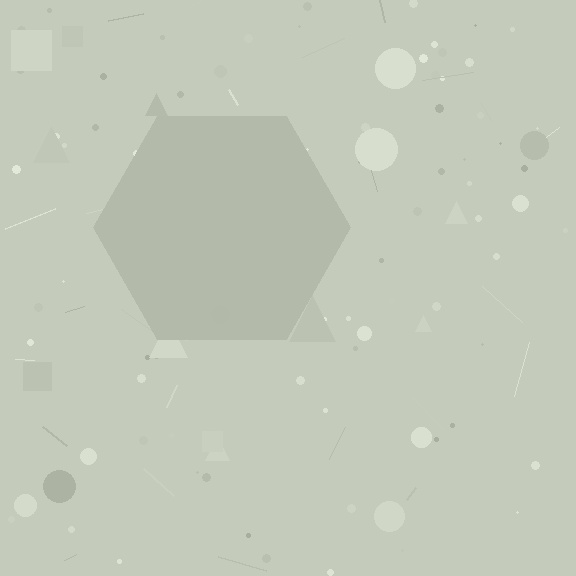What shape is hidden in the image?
A hexagon is hidden in the image.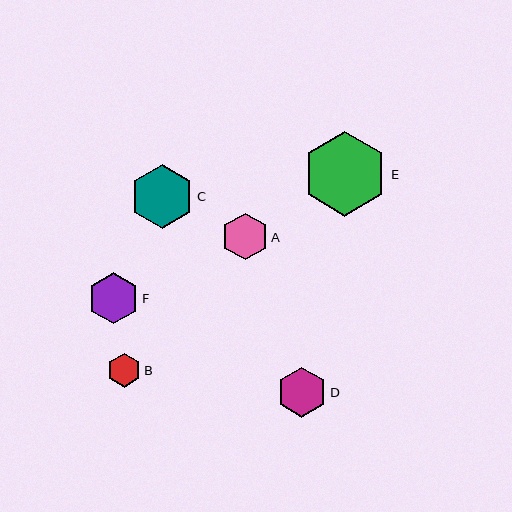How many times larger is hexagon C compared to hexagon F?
Hexagon C is approximately 1.2 times the size of hexagon F.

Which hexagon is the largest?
Hexagon E is the largest with a size of approximately 85 pixels.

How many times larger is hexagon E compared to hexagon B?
Hexagon E is approximately 2.5 times the size of hexagon B.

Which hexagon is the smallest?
Hexagon B is the smallest with a size of approximately 34 pixels.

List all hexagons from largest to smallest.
From largest to smallest: E, C, F, D, A, B.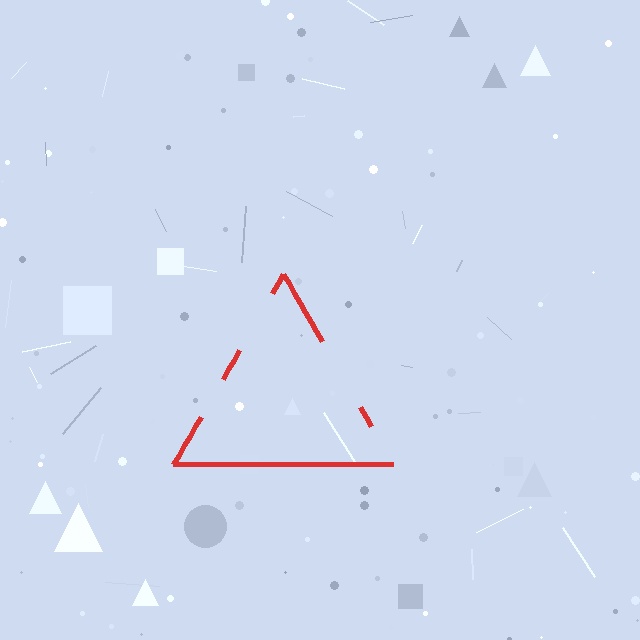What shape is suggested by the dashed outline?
The dashed outline suggests a triangle.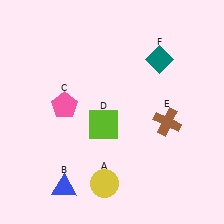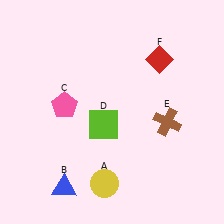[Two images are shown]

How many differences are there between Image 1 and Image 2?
There is 1 difference between the two images.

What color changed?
The diamond (F) changed from teal in Image 1 to red in Image 2.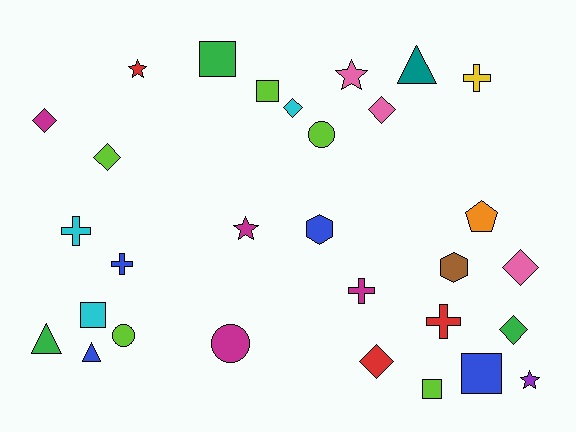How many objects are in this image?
There are 30 objects.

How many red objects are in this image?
There are 3 red objects.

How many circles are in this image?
There are 3 circles.